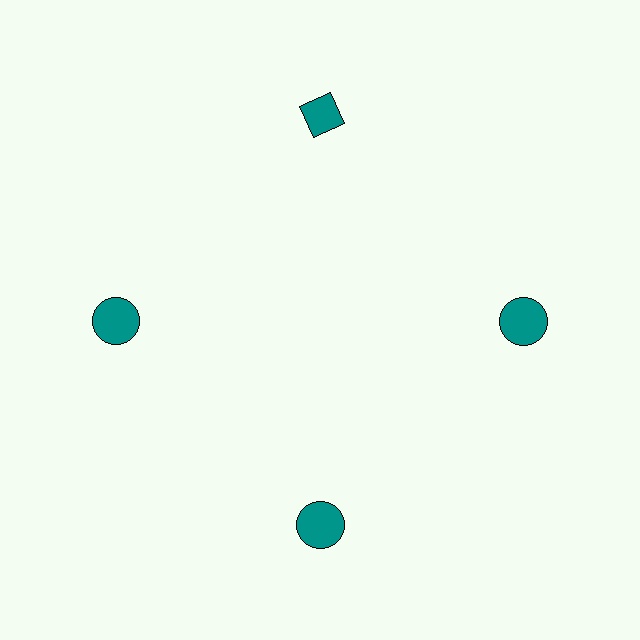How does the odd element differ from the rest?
It has a different shape: diamond instead of circle.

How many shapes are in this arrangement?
There are 4 shapes arranged in a ring pattern.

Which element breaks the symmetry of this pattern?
The teal diamond at roughly the 12 o'clock position breaks the symmetry. All other shapes are teal circles.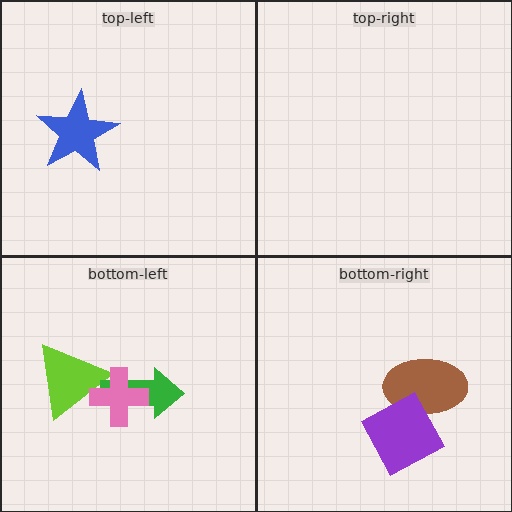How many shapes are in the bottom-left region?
3.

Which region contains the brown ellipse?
The bottom-right region.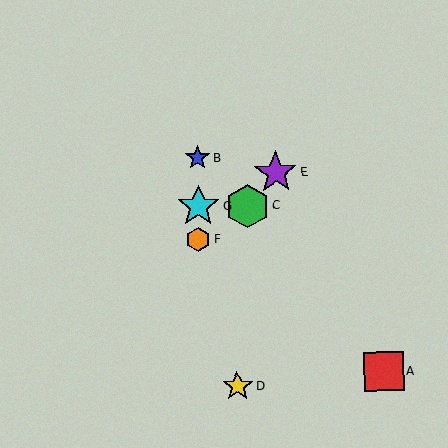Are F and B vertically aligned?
Yes, both are at x≈199.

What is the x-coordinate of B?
Object B is at x≈198.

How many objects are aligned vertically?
3 objects (B, F, G) are aligned vertically.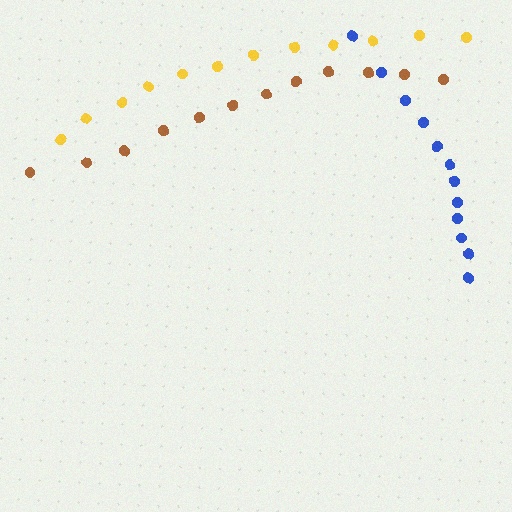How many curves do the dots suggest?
There are 3 distinct paths.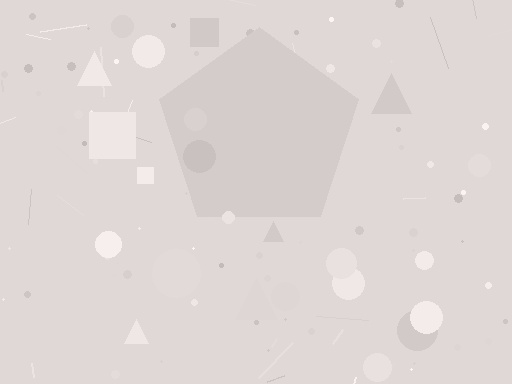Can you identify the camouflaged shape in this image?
The camouflaged shape is a pentagon.